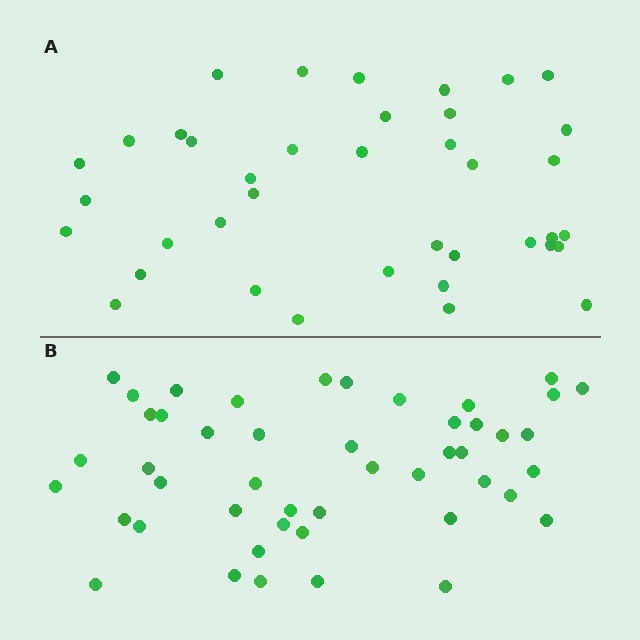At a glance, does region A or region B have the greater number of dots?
Region B (the bottom region) has more dots.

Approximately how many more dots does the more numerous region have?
Region B has roughly 8 or so more dots than region A.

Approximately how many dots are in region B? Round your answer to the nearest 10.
About 50 dots. (The exact count is 47, which rounds to 50.)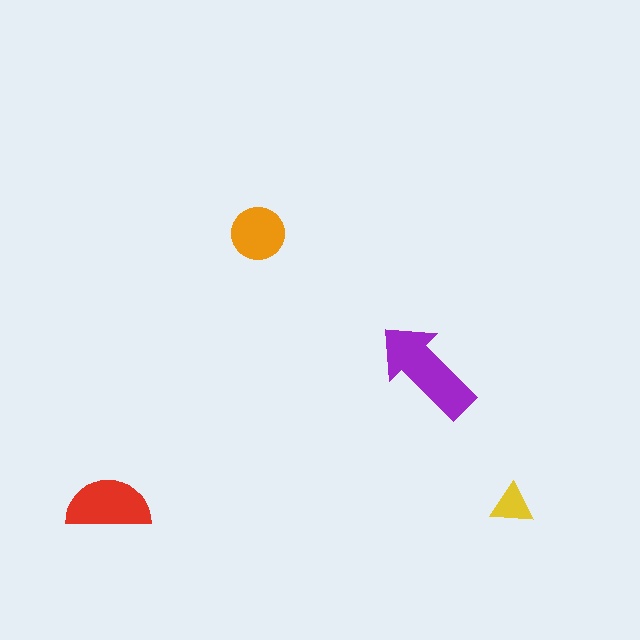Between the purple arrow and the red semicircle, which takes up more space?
The purple arrow.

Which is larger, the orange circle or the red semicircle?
The red semicircle.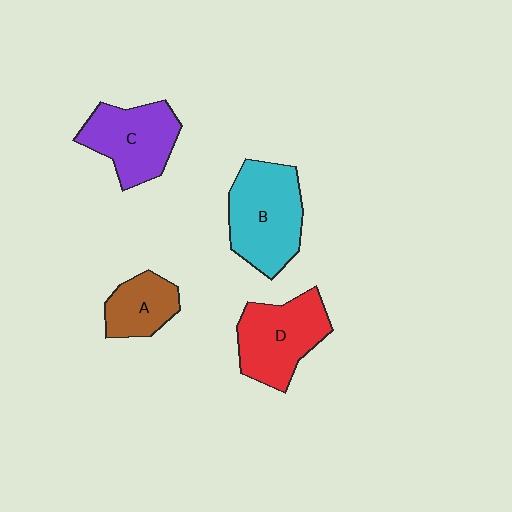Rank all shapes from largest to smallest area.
From largest to smallest: B (cyan), D (red), C (purple), A (brown).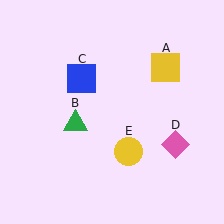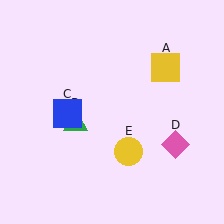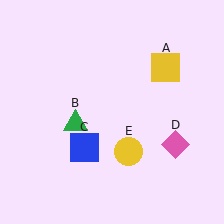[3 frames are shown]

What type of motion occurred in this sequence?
The blue square (object C) rotated counterclockwise around the center of the scene.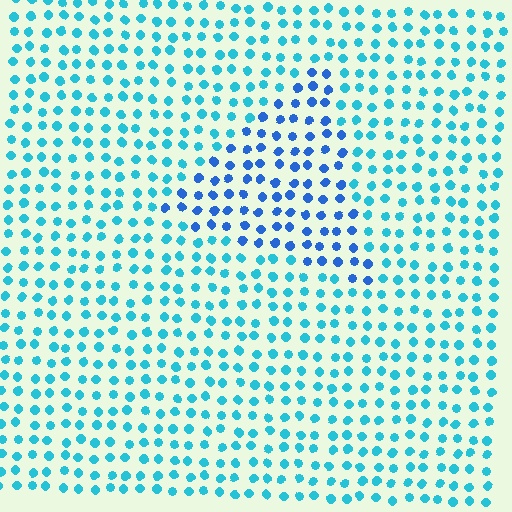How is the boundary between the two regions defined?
The boundary is defined purely by a slight shift in hue (about 32 degrees). Spacing, size, and orientation are identical on both sides.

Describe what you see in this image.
The image is filled with small cyan elements in a uniform arrangement. A triangle-shaped region is visible where the elements are tinted to a slightly different hue, forming a subtle color boundary.